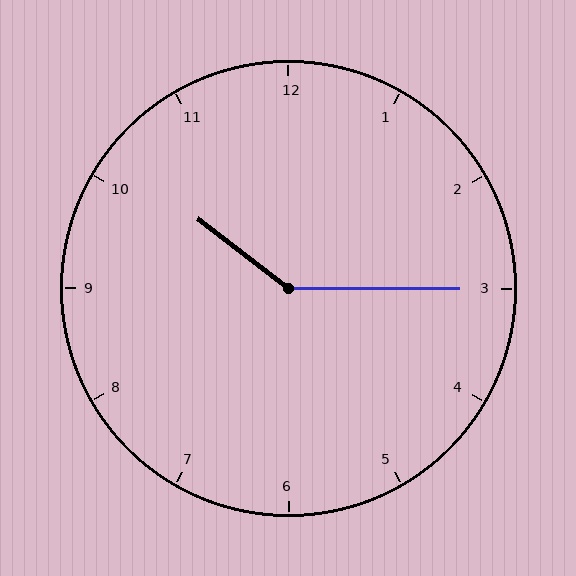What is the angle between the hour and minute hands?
Approximately 142 degrees.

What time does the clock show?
10:15.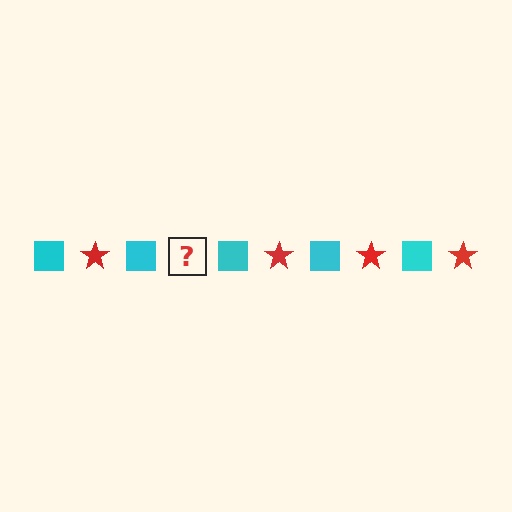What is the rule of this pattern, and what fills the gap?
The rule is that the pattern alternates between cyan square and red star. The gap should be filled with a red star.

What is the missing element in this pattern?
The missing element is a red star.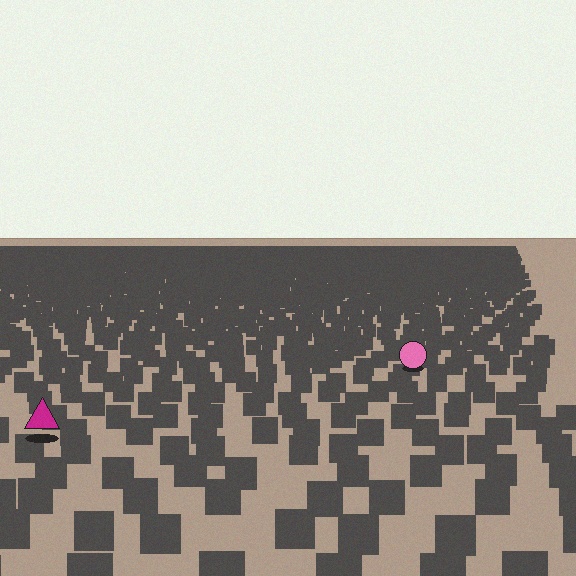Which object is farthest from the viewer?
The pink circle is farthest from the viewer. It appears smaller and the ground texture around it is denser.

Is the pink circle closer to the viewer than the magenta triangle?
No. The magenta triangle is closer — you can tell from the texture gradient: the ground texture is coarser near it.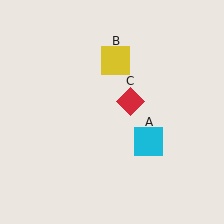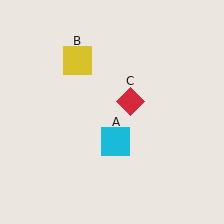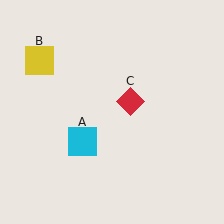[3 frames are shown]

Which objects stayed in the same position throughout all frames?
Red diamond (object C) remained stationary.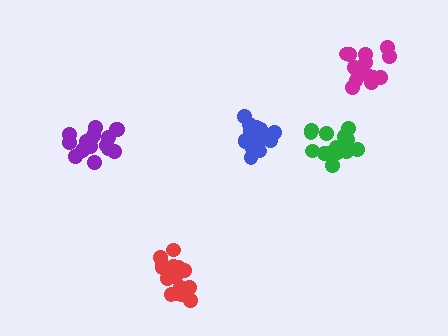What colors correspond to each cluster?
The clusters are colored: blue, purple, red, magenta, green.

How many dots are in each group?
Group 1: 16 dots, Group 2: 17 dots, Group 3: 15 dots, Group 4: 15 dots, Group 5: 15 dots (78 total).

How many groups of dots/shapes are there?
There are 5 groups.